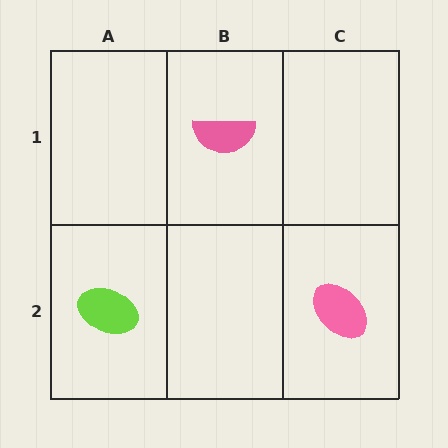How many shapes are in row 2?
2 shapes.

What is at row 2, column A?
A lime ellipse.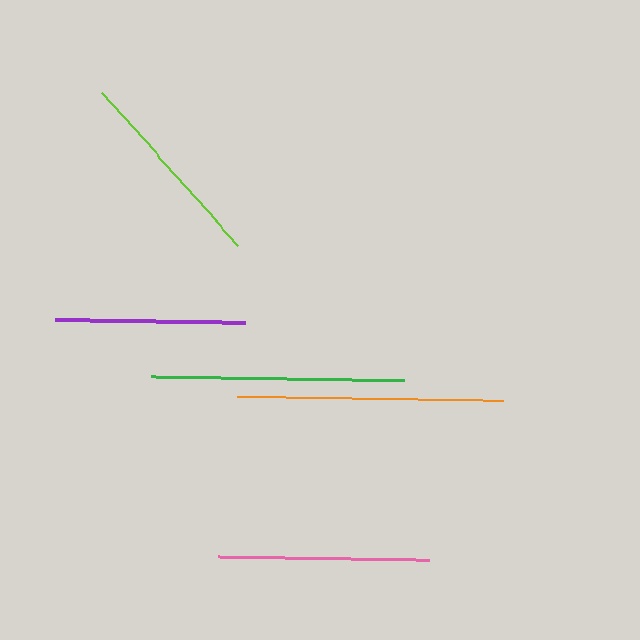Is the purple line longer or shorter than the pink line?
The pink line is longer than the purple line.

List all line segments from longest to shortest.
From longest to shortest: orange, green, pink, lime, purple.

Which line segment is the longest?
The orange line is the longest at approximately 266 pixels.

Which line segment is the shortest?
The purple line is the shortest at approximately 190 pixels.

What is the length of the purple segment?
The purple segment is approximately 190 pixels long.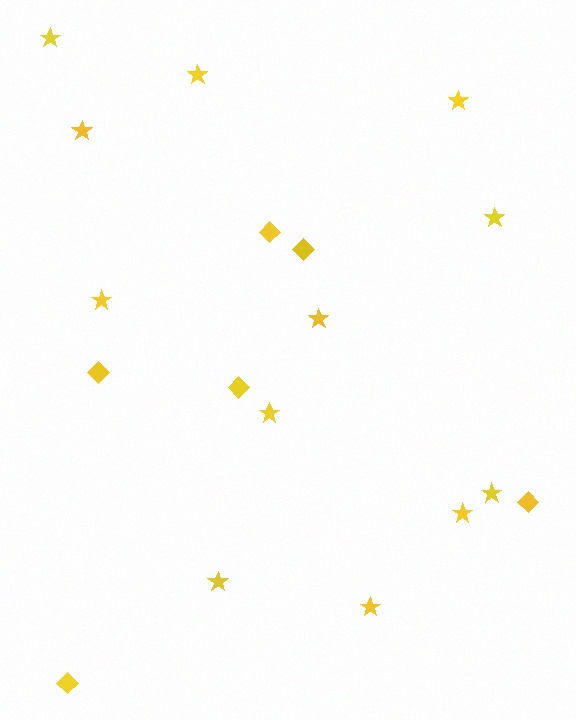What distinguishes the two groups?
There are 2 groups: one group of stars (12) and one group of diamonds (6).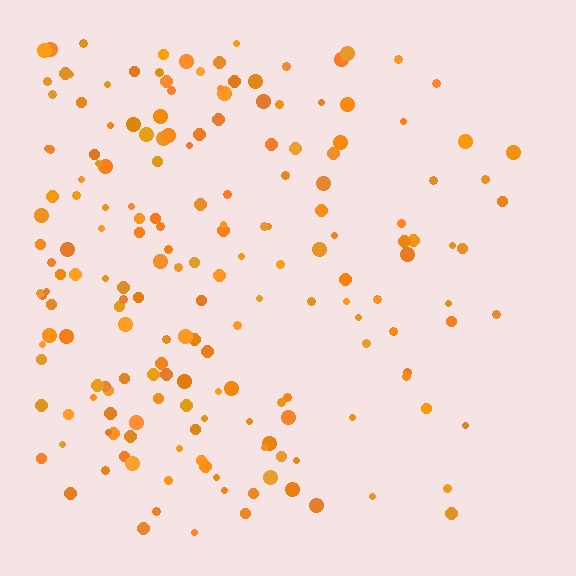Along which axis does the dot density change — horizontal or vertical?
Horizontal.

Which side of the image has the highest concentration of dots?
The left.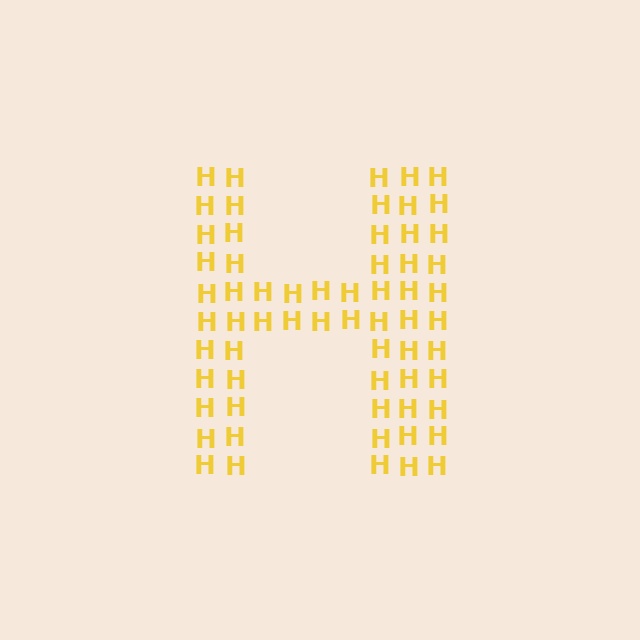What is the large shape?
The large shape is the letter H.